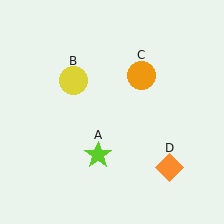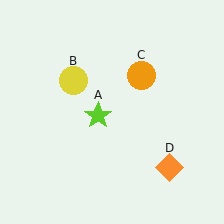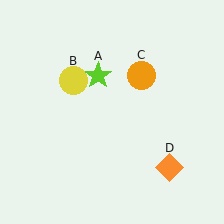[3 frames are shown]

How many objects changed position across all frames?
1 object changed position: lime star (object A).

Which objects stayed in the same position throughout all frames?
Yellow circle (object B) and orange circle (object C) and orange diamond (object D) remained stationary.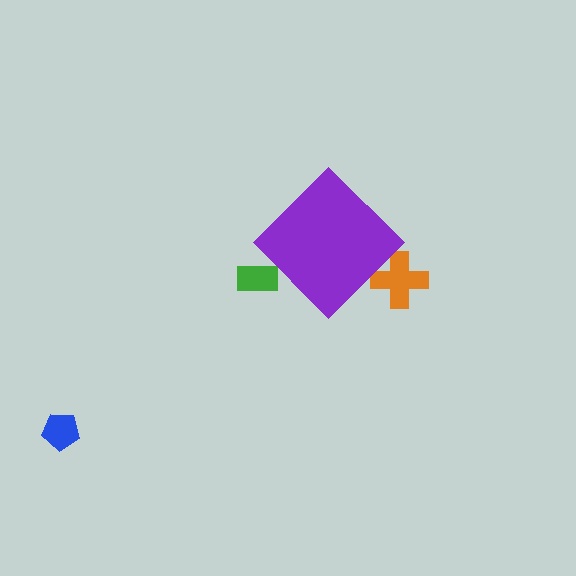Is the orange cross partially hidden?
Yes, the orange cross is partially hidden behind the purple diamond.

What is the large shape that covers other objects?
A purple diamond.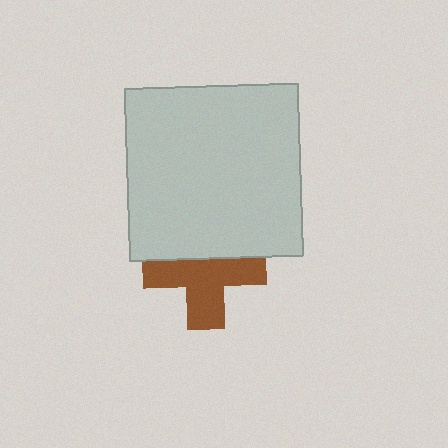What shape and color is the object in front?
The object in front is a light gray square.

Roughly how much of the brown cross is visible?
About half of it is visible (roughly 61%).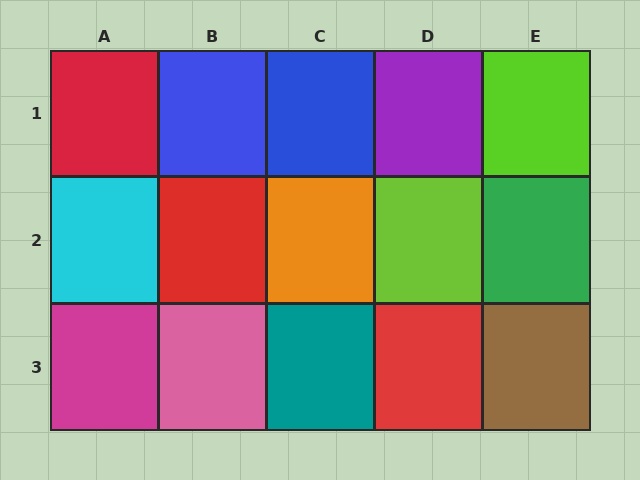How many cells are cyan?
1 cell is cyan.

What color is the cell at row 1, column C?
Blue.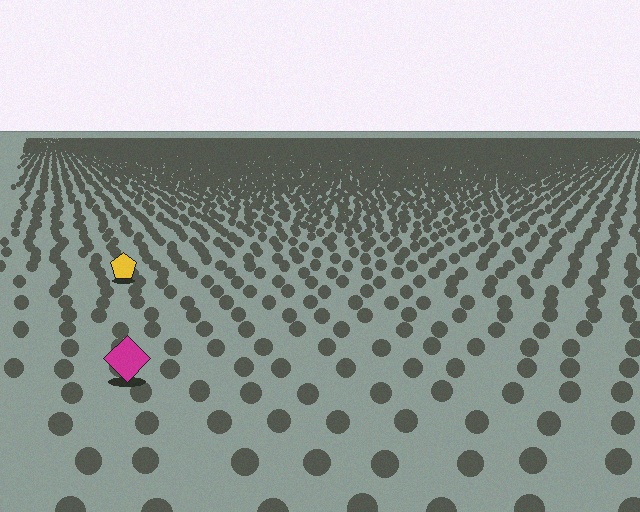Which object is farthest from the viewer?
The yellow pentagon is farthest from the viewer. It appears smaller and the ground texture around it is denser.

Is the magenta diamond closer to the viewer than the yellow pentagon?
Yes. The magenta diamond is closer — you can tell from the texture gradient: the ground texture is coarser near it.